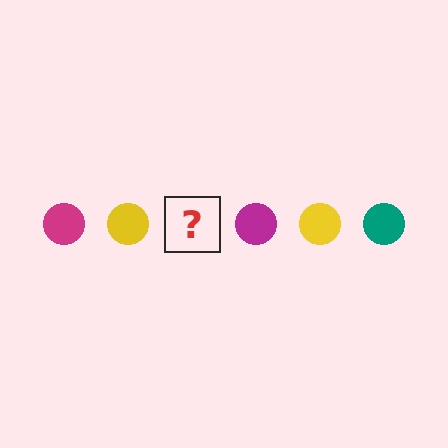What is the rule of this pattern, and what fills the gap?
The rule is that the pattern cycles through magenta, yellow, teal circles. The gap should be filled with a teal circle.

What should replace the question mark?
The question mark should be replaced with a teal circle.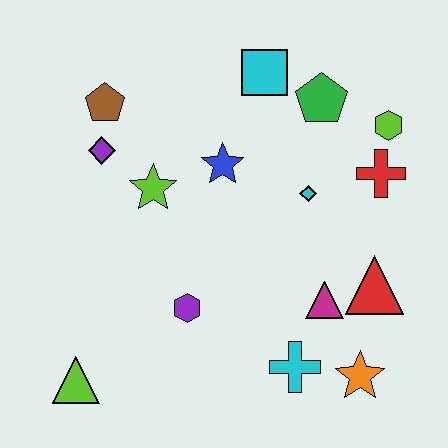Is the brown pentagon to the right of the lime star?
No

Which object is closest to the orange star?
The cyan cross is closest to the orange star.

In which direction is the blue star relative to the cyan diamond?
The blue star is to the left of the cyan diamond.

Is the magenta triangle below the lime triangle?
No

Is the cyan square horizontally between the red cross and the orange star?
No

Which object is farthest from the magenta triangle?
The brown pentagon is farthest from the magenta triangle.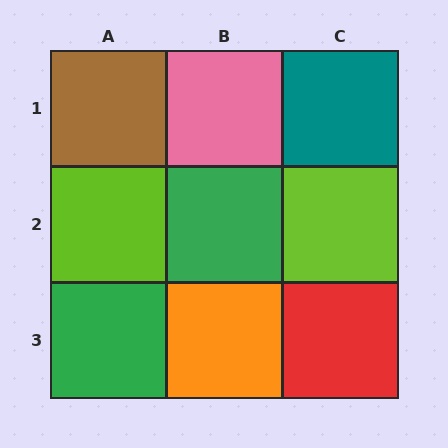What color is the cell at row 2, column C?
Lime.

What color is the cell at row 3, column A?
Green.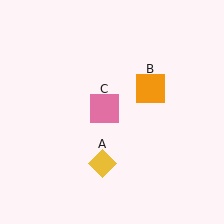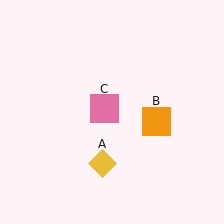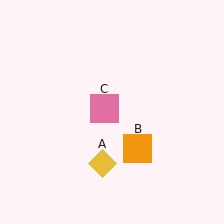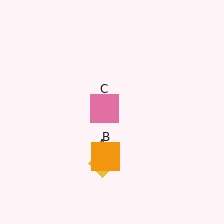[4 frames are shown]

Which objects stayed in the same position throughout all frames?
Yellow diamond (object A) and pink square (object C) remained stationary.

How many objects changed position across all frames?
1 object changed position: orange square (object B).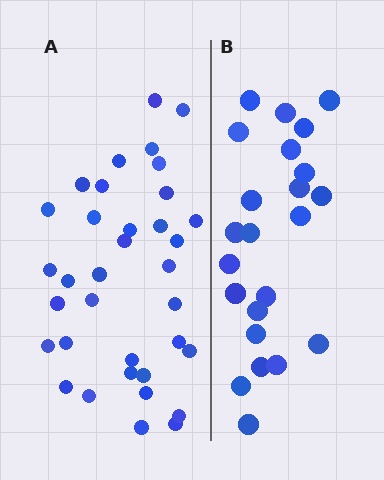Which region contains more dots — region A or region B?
Region A (the left region) has more dots.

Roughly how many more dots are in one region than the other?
Region A has roughly 12 or so more dots than region B.